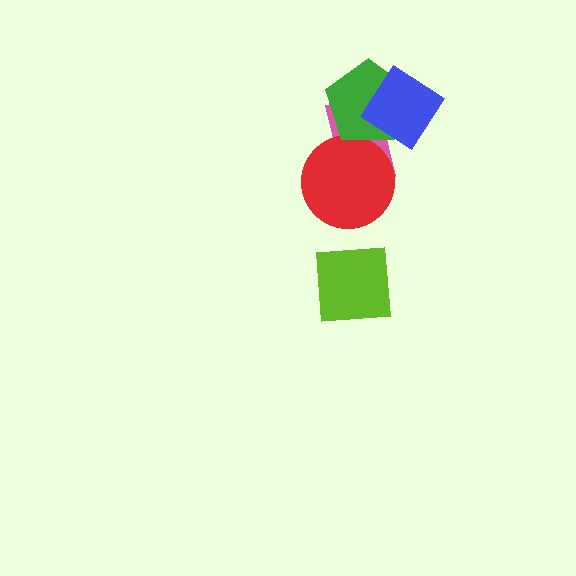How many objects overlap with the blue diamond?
2 objects overlap with the blue diamond.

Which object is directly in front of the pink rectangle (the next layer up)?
The red circle is directly in front of the pink rectangle.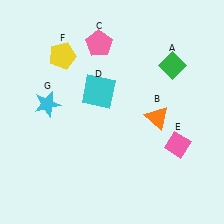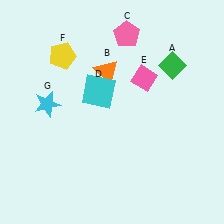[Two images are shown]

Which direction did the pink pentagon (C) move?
The pink pentagon (C) moved right.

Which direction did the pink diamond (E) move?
The pink diamond (E) moved up.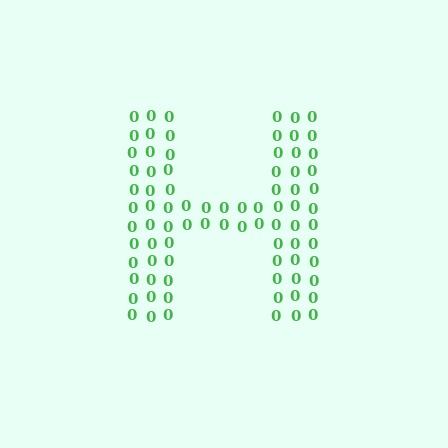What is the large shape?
The large shape is the letter H.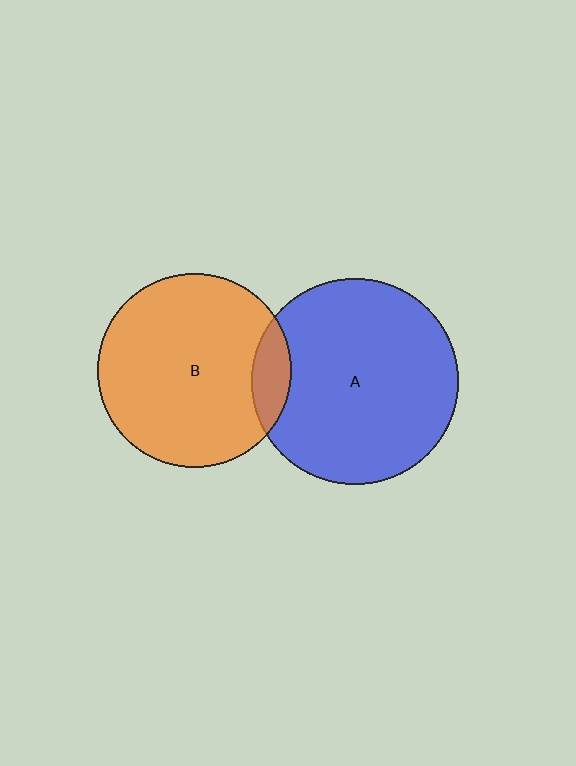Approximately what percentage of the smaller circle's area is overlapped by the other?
Approximately 10%.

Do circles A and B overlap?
Yes.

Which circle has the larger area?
Circle A (blue).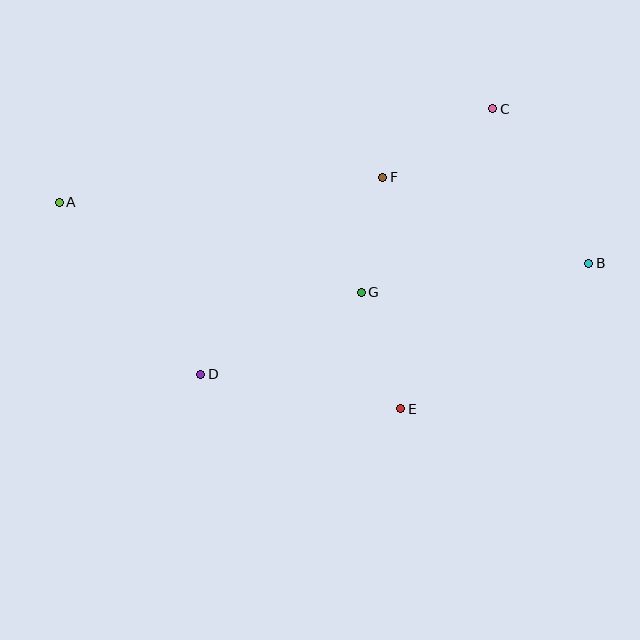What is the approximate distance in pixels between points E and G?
The distance between E and G is approximately 123 pixels.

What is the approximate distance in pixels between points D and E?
The distance between D and E is approximately 203 pixels.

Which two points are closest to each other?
Points F and G are closest to each other.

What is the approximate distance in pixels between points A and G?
The distance between A and G is approximately 315 pixels.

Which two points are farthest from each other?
Points A and B are farthest from each other.